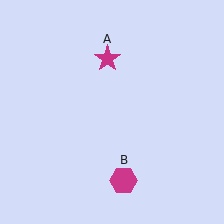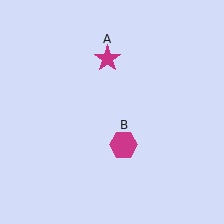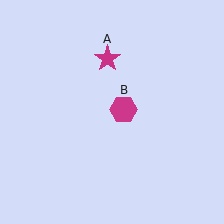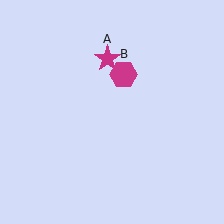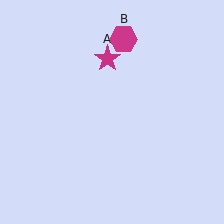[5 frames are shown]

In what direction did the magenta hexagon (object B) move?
The magenta hexagon (object B) moved up.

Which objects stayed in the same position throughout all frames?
Magenta star (object A) remained stationary.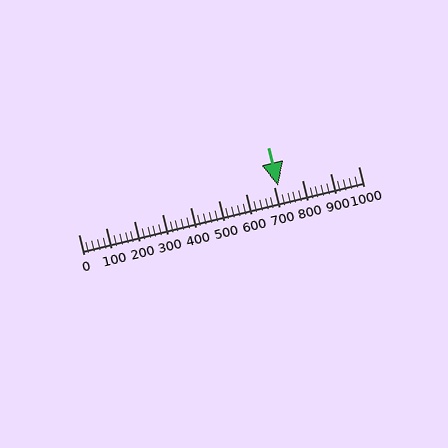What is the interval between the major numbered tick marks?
The major tick marks are spaced 100 units apart.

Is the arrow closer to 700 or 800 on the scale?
The arrow is closer to 700.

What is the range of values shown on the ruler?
The ruler shows values from 0 to 1000.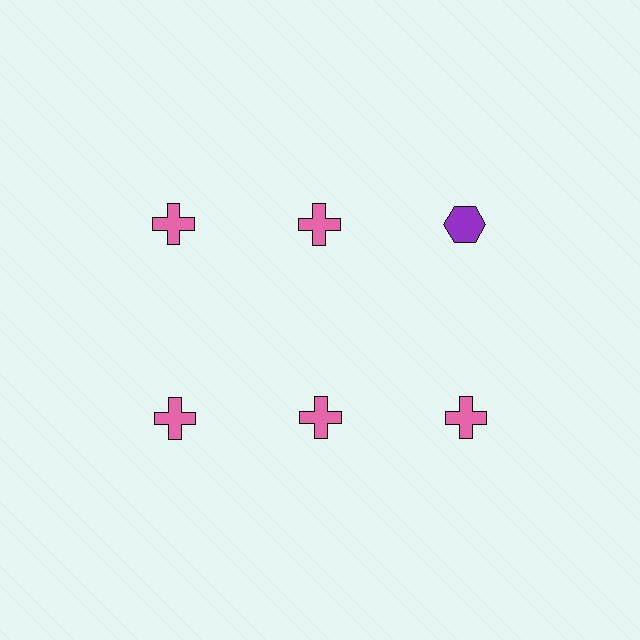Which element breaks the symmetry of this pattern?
The purple hexagon in the top row, center column breaks the symmetry. All other shapes are pink crosses.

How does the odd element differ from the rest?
It differs in both color (purple instead of pink) and shape (hexagon instead of cross).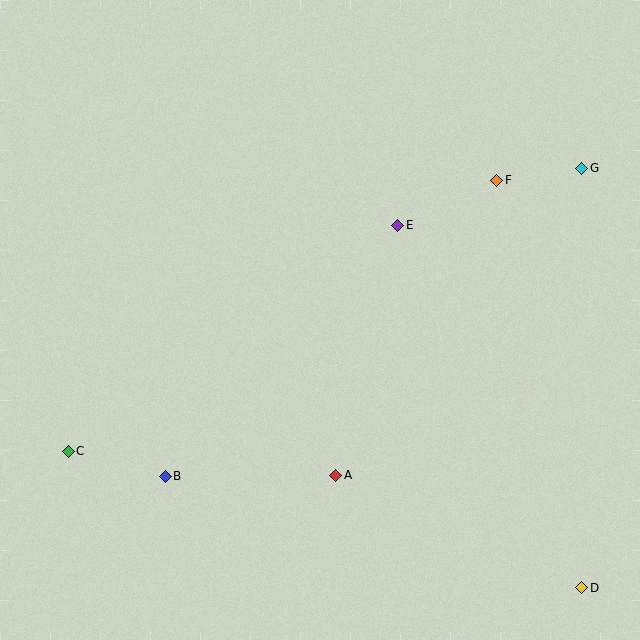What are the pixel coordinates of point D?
Point D is at (581, 588).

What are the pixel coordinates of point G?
Point G is at (582, 168).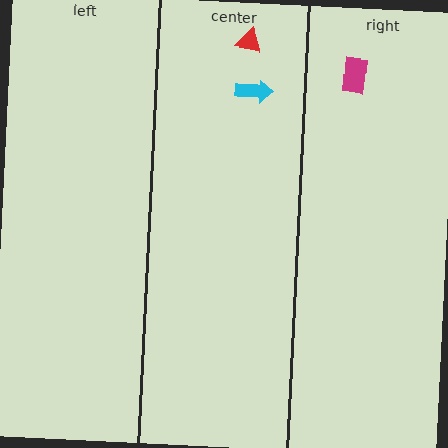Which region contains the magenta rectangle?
The right region.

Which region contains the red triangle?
The center region.